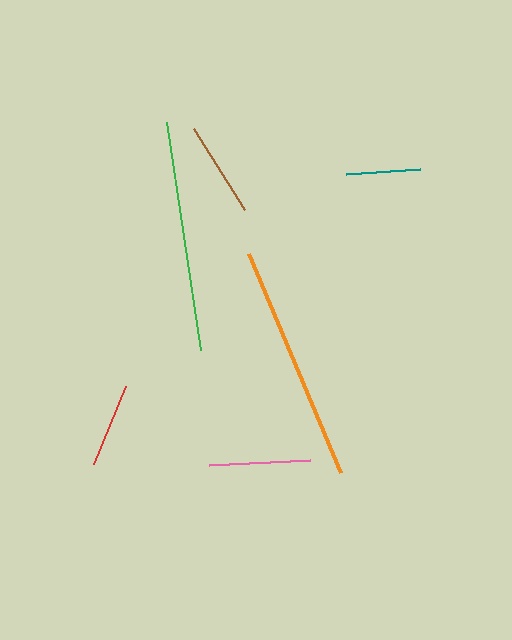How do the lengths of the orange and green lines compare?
The orange and green lines are approximately the same length.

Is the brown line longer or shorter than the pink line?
The pink line is longer than the brown line.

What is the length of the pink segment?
The pink segment is approximately 101 pixels long.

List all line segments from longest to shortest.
From longest to shortest: orange, green, pink, brown, red, teal.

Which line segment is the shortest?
The teal line is the shortest at approximately 74 pixels.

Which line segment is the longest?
The orange line is the longest at approximately 238 pixels.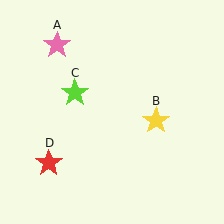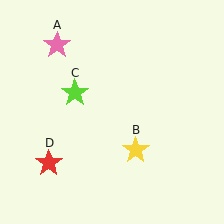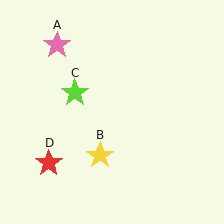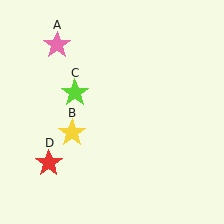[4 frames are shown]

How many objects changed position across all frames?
1 object changed position: yellow star (object B).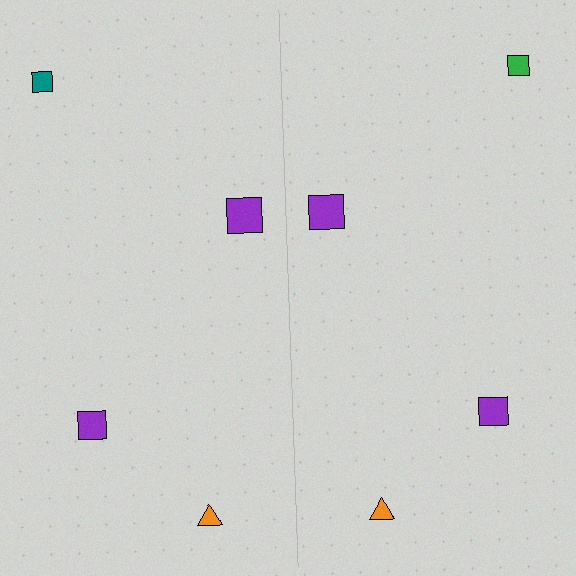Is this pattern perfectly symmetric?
No, the pattern is not perfectly symmetric. The green square on the right side breaks the symmetry — its mirror counterpart is teal.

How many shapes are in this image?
There are 8 shapes in this image.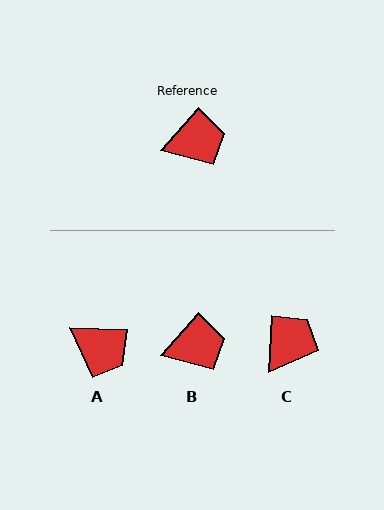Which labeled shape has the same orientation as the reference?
B.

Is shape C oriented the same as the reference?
No, it is off by about 38 degrees.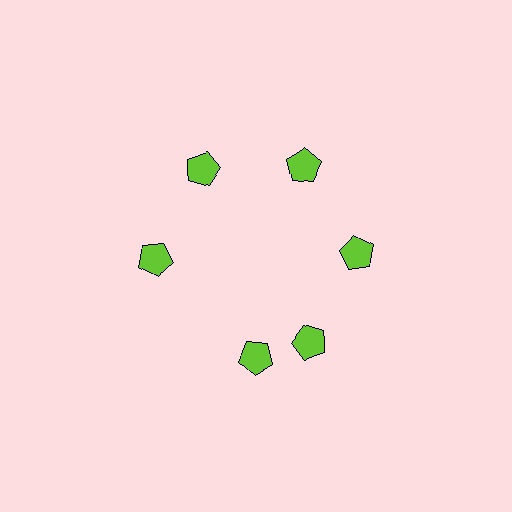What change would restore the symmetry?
The symmetry would be restored by rotating it back into even spacing with its neighbors so that all 6 pentagons sit at equal angles and equal distance from the center.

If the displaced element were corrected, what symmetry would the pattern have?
It would have 6-fold rotational symmetry — the pattern would map onto itself every 60 degrees.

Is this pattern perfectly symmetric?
No. The 6 lime pentagons are arranged in a ring, but one element near the 7 o'clock position is rotated out of alignment along the ring, breaking the 6-fold rotational symmetry.